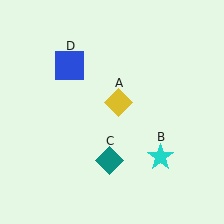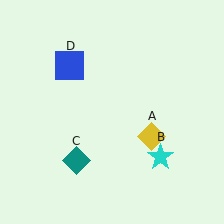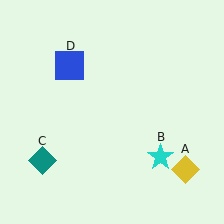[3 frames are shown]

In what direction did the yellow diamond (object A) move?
The yellow diamond (object A) moved down and to the right.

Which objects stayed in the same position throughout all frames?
Cyan star (object B) and blue square (object D) remained stationary.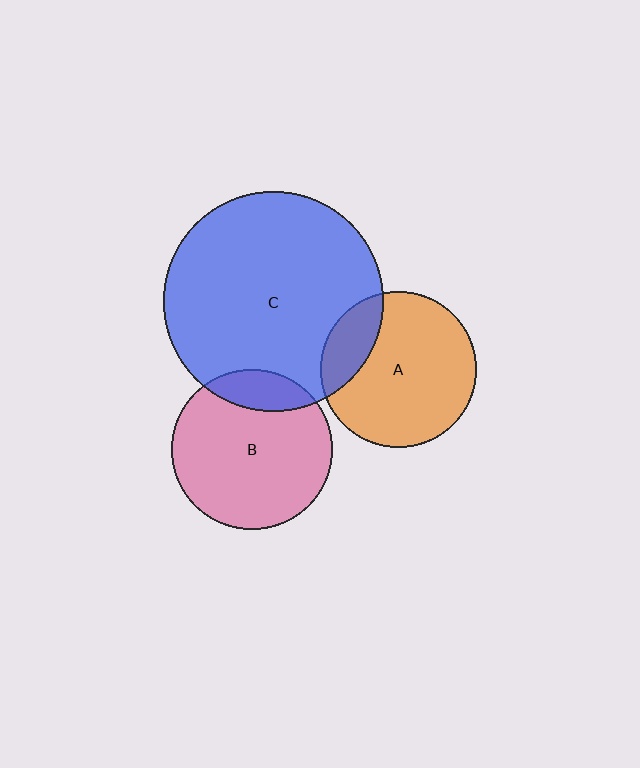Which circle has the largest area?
Circle C (blue).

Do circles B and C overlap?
Yes.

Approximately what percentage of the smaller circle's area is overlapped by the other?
Approximately 15%.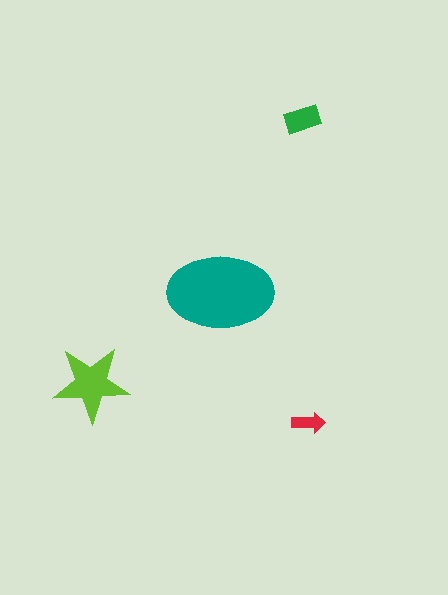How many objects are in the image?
There are 4 objects in the image.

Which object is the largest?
The teal ellipse.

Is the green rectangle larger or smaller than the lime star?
Smaller.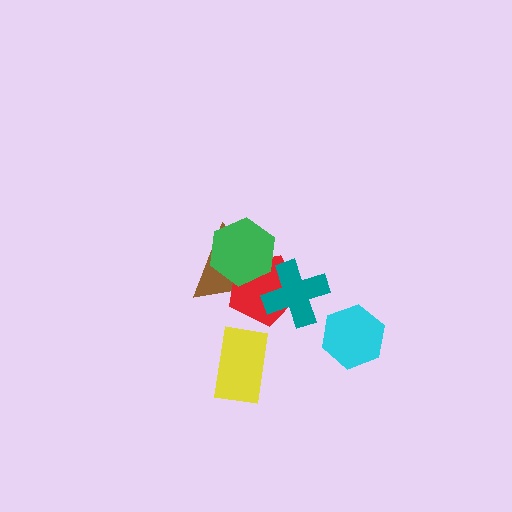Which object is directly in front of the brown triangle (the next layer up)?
The red pentagon is directly in front of the brown triangle.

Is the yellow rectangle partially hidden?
No, no other shape covers it.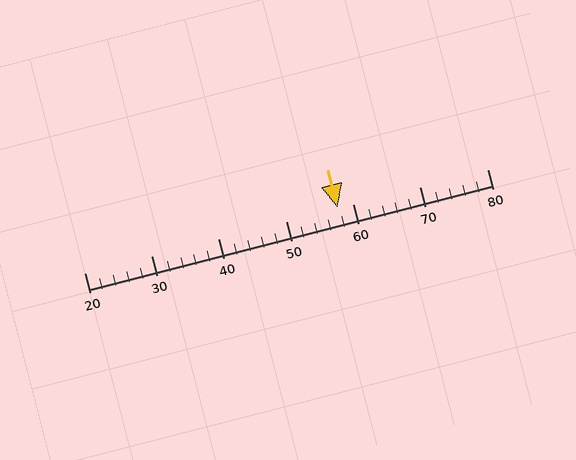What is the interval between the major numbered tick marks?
The major tick marks are spaced 10 units apart.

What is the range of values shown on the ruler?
The ruler shows values from 20 to 80.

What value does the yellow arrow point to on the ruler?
The yellow arrow points to approximately 58.